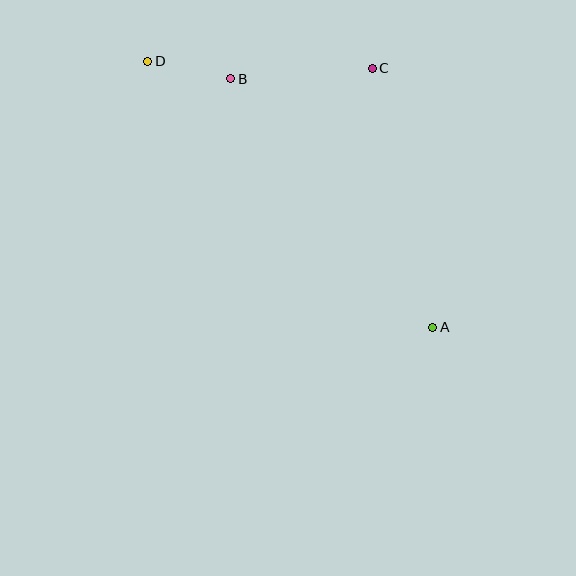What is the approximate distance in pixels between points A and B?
The distance between A and B is approximately 320 pixels.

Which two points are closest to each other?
Points B and D are closest to each other.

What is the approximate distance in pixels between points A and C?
The distance between A and C is approximately 266 pixels.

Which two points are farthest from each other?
Points A and D are farthest from each other.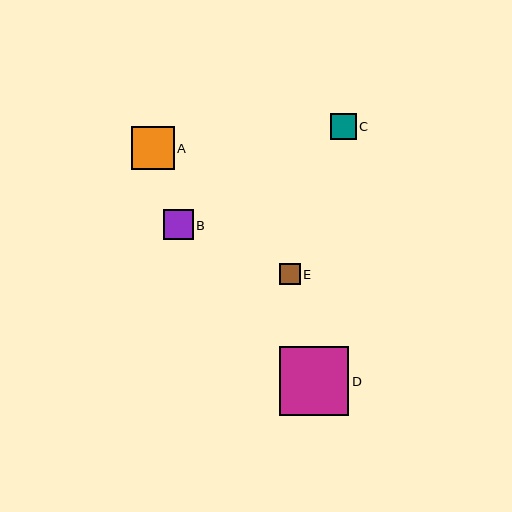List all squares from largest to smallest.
From largest to smallest: D, A, B, C, E.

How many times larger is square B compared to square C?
Square B is approximately 1.2 times the size of square C.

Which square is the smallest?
Square E is the smallest with a size of approximately 21 pixels.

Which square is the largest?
Square D is the largest with a size of approximately 69 pixels.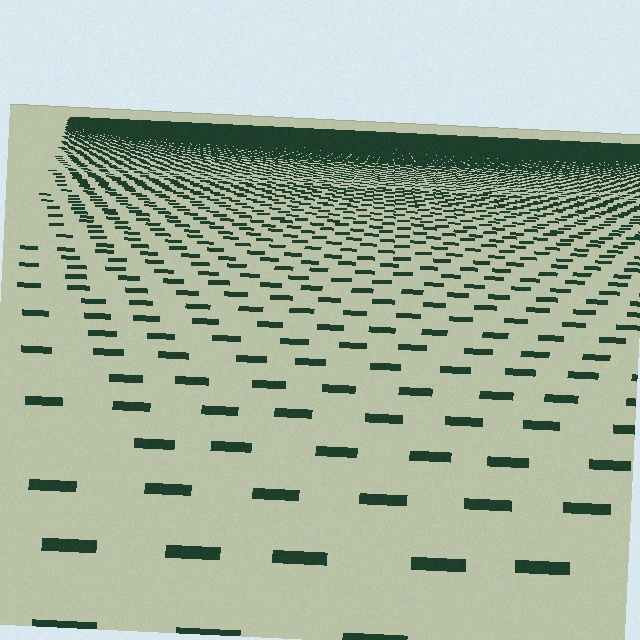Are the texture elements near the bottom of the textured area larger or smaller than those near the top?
Larger. Near the bottom, elements are closer to the viewer and appear at a bigger on-screen size.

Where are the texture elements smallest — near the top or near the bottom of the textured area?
Near the top.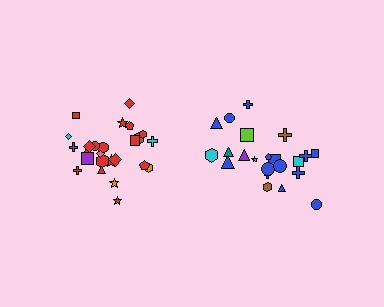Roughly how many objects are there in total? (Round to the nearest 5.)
Roughly 45 objects in total.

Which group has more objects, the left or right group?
The left group.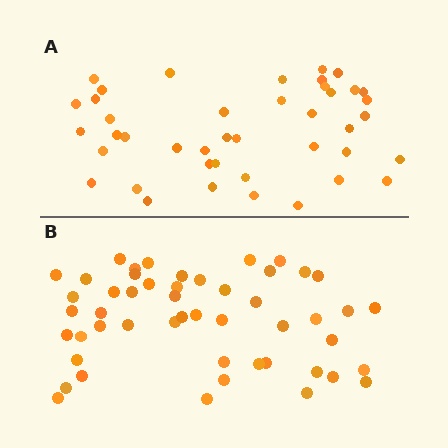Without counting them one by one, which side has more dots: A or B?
Region B (the bottom region) has more dots.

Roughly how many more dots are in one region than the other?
Region B has roughly 8 or so more dots than region A.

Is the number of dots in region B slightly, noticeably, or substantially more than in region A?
Region B has only slightly more — the two regions are fairly close. The ratio is roughly 1.2 to 1.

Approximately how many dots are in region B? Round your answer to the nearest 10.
About 50 dots.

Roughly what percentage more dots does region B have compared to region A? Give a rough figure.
About 20% more.